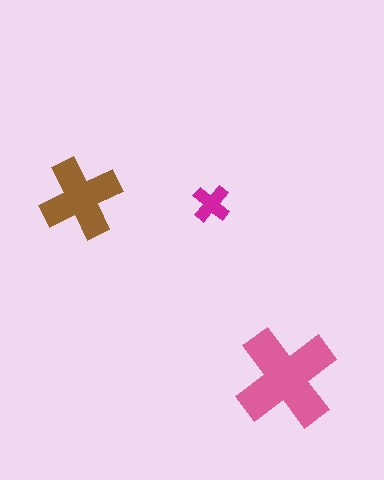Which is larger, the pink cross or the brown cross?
The pink one.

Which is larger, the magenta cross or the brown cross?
The brown one.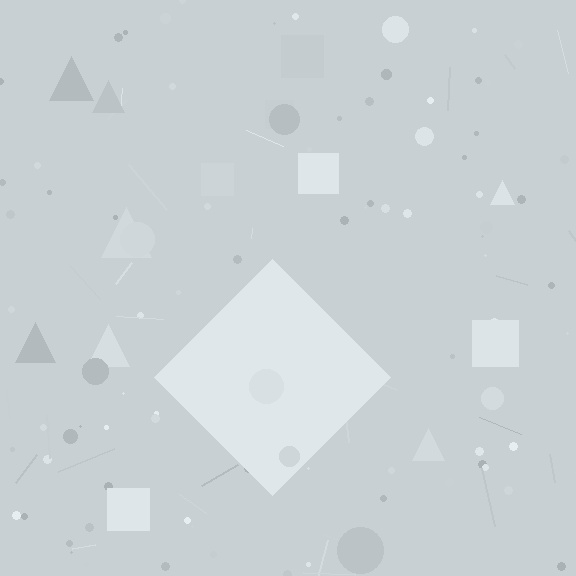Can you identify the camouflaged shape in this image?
The camouflaged shape is a diamond.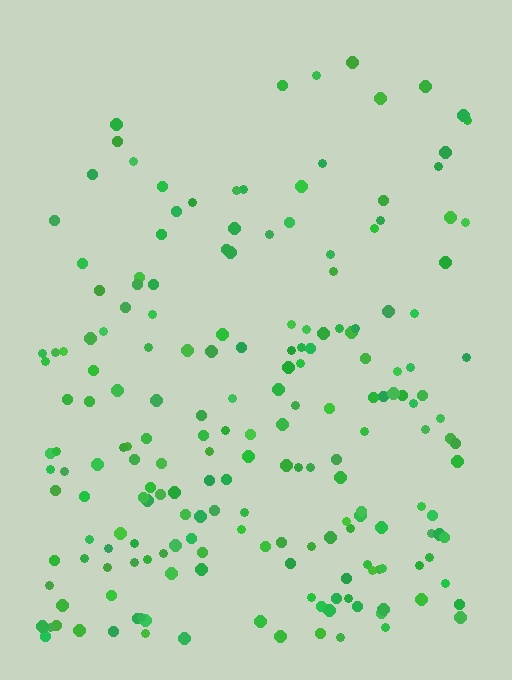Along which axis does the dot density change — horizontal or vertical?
Vertical.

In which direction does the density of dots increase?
From top to bottom, with the bottom side densest.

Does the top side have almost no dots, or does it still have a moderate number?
Still a moderate number, just noticeably fewer than the bottom.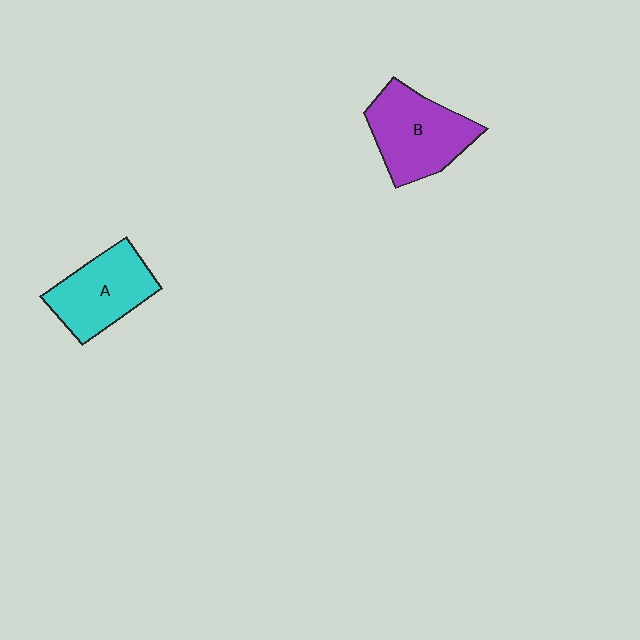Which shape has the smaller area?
Shape A (cyan).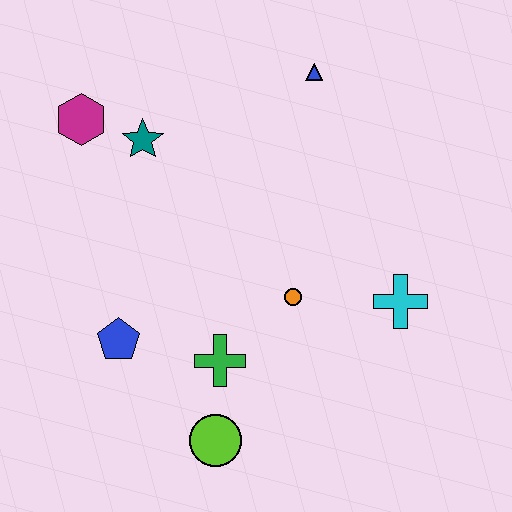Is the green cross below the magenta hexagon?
Yes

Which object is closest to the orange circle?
The green cross is closest to the orange circle.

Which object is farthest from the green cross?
The blue triangle is farthest from the green cross.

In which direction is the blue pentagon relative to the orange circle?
The blue pentagon is to the left of the orange circle.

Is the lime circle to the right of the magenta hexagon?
Yes